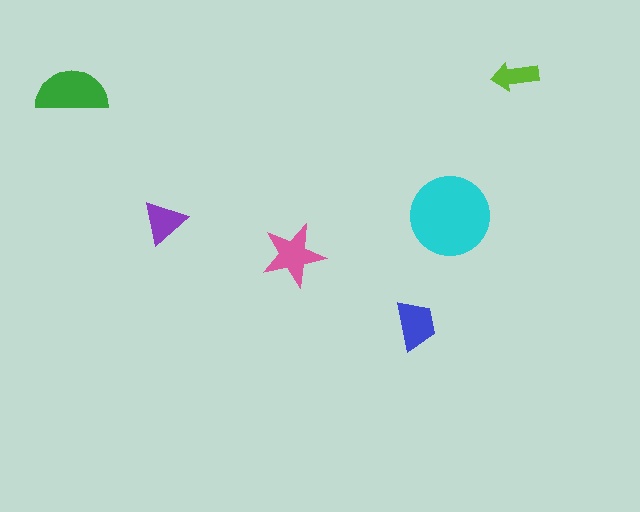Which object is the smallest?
The lime arrow.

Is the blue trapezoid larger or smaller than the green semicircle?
Smaller.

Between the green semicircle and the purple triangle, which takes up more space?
The green semicircle.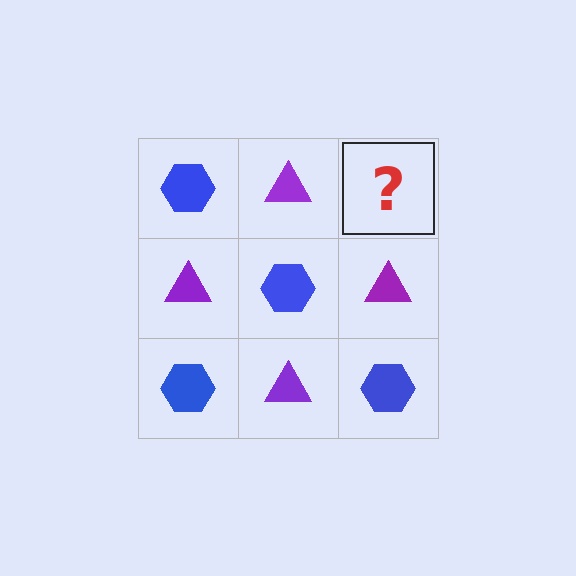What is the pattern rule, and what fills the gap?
The rule is that it alternates blue hexagon and purple triangle in a checkerboard pattern. The gap should be filled with a blue hexagon.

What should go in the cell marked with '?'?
The missing cell should contain a blue hexagon.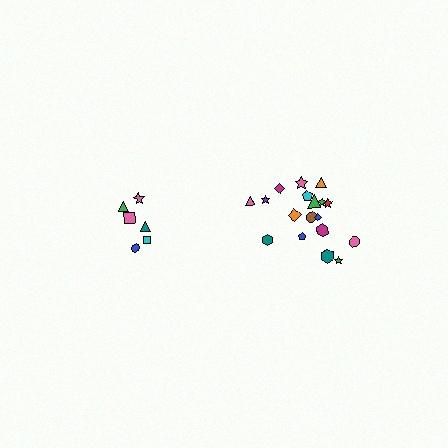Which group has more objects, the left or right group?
The right group.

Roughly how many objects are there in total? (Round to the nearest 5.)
Roughly 25 objects in total.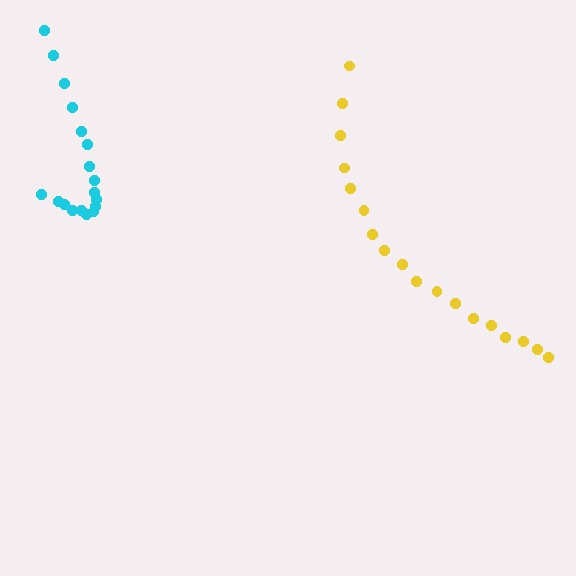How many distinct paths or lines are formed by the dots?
There are 2 distinct paths.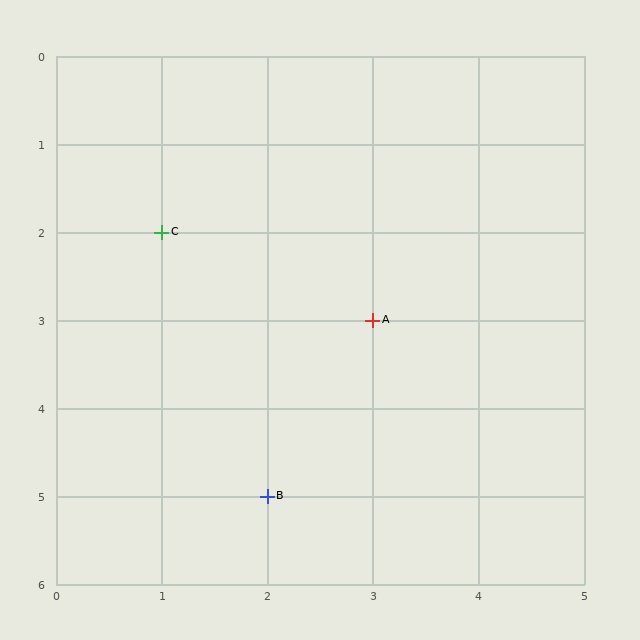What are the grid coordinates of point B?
Point B is at grid coordinates (2, 5).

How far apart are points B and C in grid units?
Points B and C are 1 column and 3 rows apart (about 3.2 grid units diagonally).